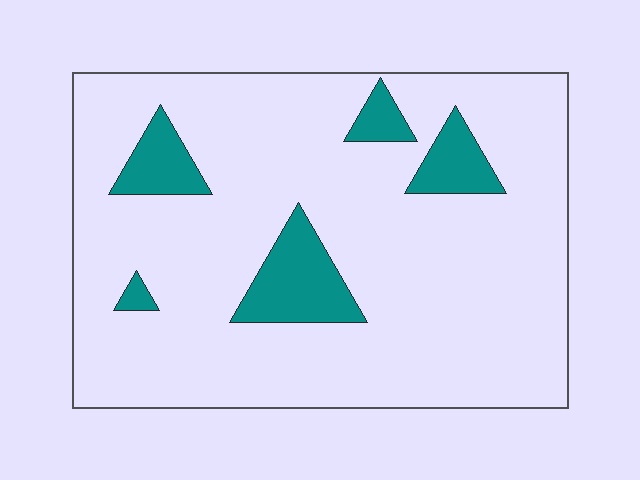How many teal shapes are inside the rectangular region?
5.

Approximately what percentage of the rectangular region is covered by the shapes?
Approximately 15%.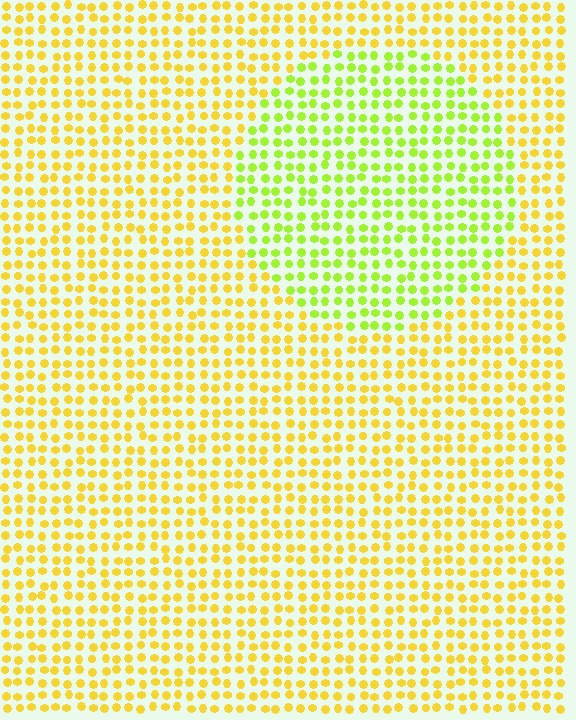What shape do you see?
I see a circle.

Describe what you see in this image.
The image is filled with small yellow elements in a uniform arrangement. A circle-shaped region is visible where the elements are tinted to a slightly different hue, forming a subtle color boundary.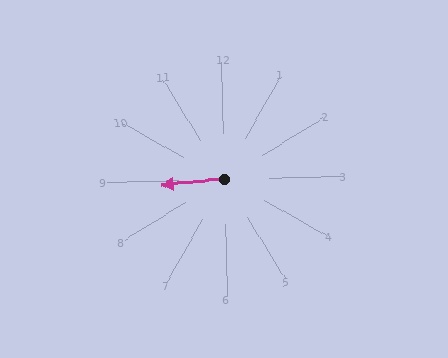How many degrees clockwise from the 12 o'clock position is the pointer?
Approximately 266 degrees.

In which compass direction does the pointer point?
West.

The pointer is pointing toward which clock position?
Roughly 9 o'clock.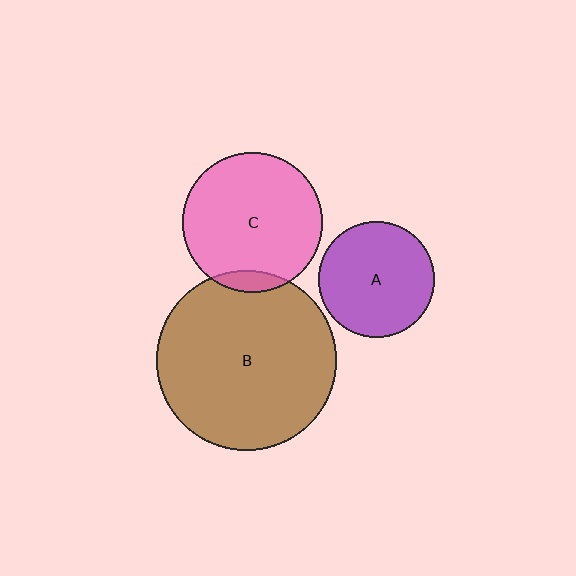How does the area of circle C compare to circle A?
Approximately 1.4 times.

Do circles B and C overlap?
Yes.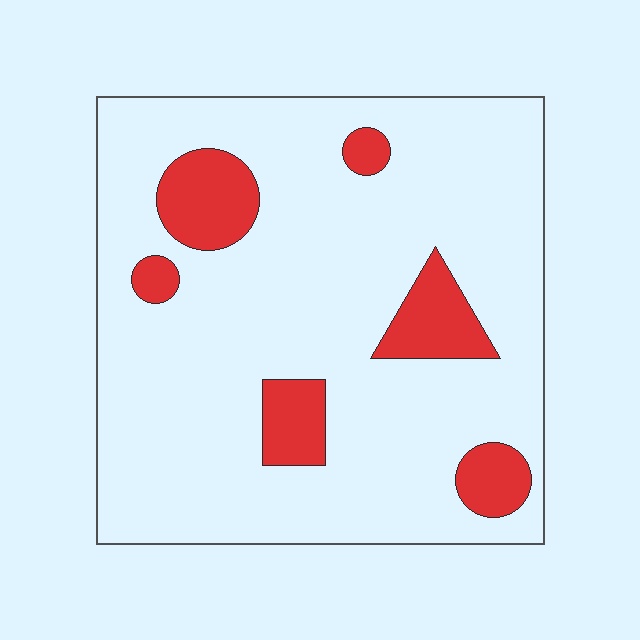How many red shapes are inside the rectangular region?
6.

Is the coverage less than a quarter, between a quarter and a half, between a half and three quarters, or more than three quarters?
Less than a quarter.